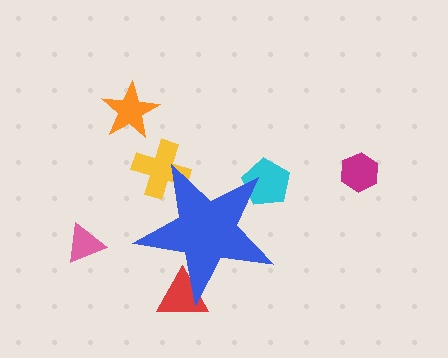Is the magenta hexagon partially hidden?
No, the magenta hexagon is fully visible.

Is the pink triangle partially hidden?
No, the pink triangle is fully visible.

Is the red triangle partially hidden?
Yes, the red triangle is partially hidden behind the blue star.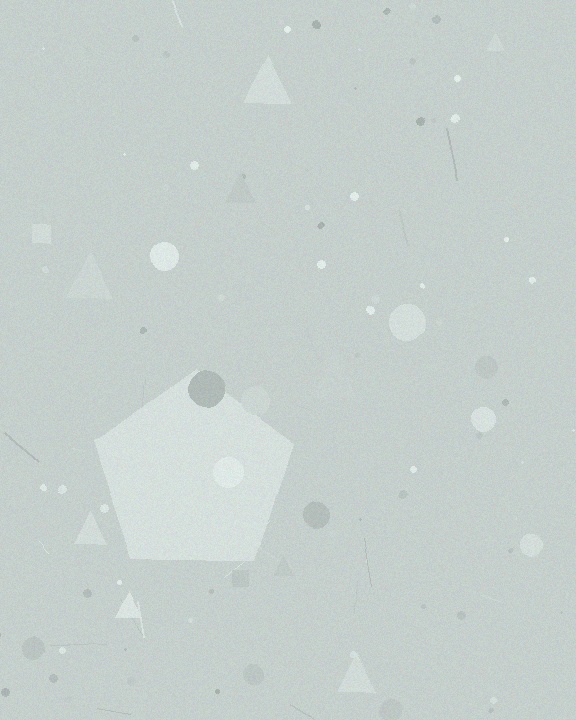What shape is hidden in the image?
A pentagon is hidden in the image.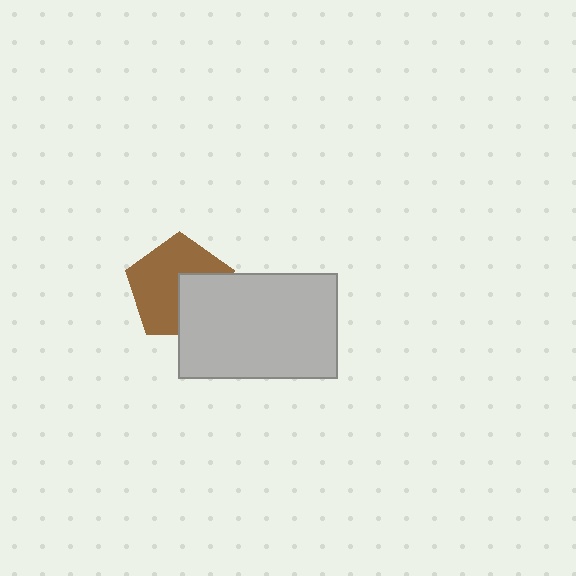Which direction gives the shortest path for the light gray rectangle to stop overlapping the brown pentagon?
Moving toward the lower-right gives the shortest separation.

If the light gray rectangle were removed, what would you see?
You would see the complete brown pentagon.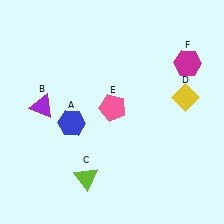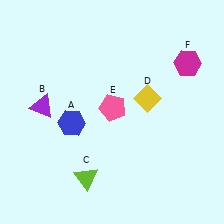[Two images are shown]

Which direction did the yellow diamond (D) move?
The yellow diamond (D) moved left.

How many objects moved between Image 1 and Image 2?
1 object moved between the two images.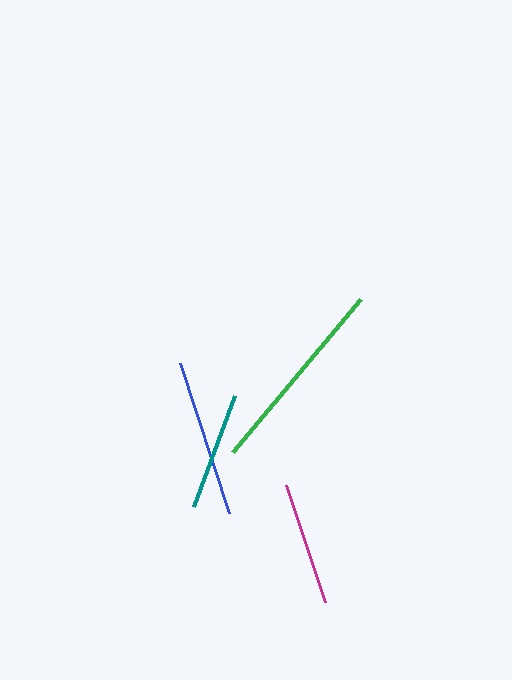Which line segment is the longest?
The green line is the longest at approximately 200 pixels.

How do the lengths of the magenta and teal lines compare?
The magenta and teal lines are approximately the same length.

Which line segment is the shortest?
The teal line is the shortest at approximately 119 pixels.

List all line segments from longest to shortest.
From longest to shortest: green, blue, magenta, teal.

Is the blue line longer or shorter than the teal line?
The blue line is longer than the teal line.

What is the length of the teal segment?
The teal segment is approximately 119 pixels long.